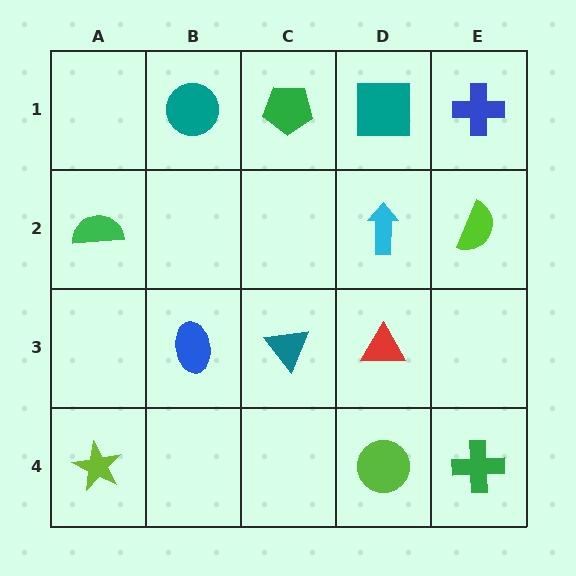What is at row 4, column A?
A lime star.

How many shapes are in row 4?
3 shapes.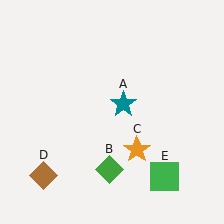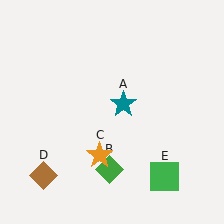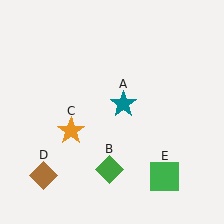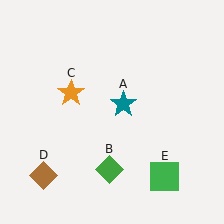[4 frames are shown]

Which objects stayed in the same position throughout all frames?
Teal star (object A) and green diamond (object B) and brown diamond (object D) and green square (object E) remained stationary.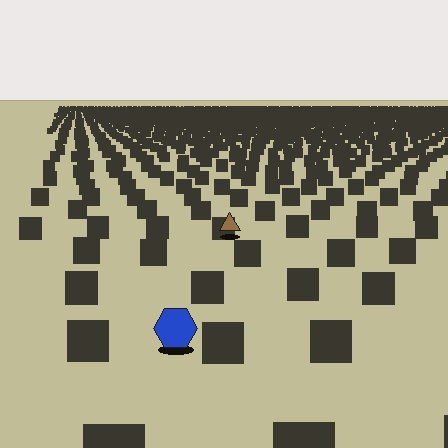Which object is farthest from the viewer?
The brown triangle is farthest from the viewer. It appears smaller and the ground texture around it is denser.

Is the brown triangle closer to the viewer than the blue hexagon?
No. The blue hexagon is closer — you can tell from the texture gradient: the ground texture is coarser near it.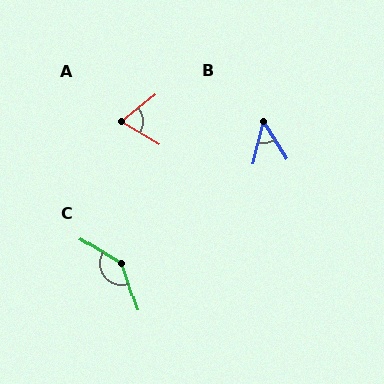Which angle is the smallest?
B, at approximately 46 degrees.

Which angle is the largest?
C, at approximately 139 degrees.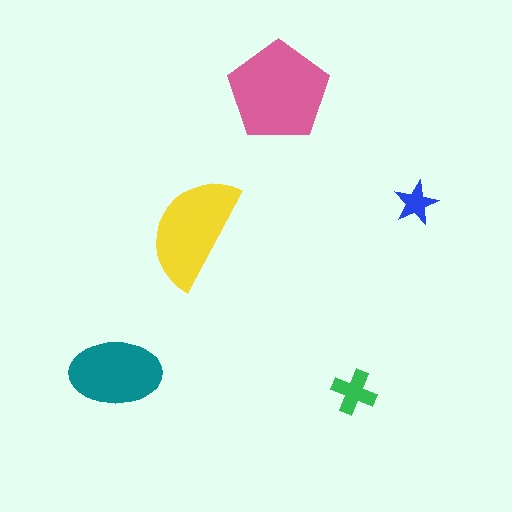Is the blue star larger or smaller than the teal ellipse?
Smaller.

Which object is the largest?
The pink pentagon.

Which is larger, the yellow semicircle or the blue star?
The yellow semicircle.